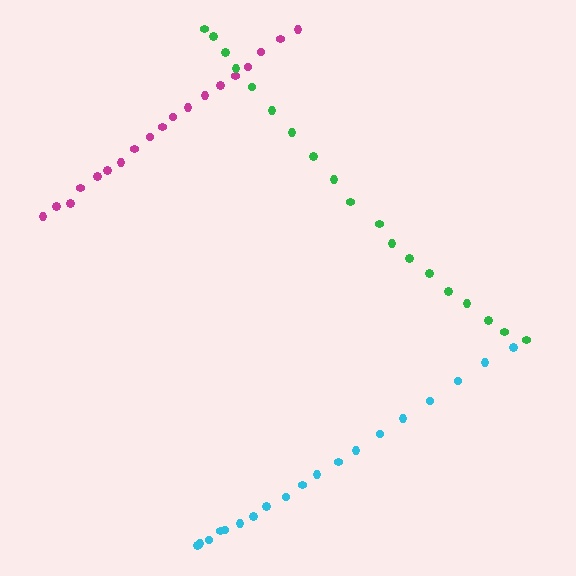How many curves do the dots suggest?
There are 3 distinct paths.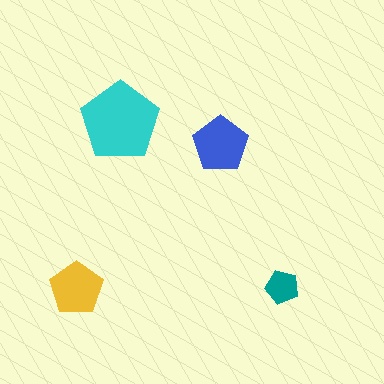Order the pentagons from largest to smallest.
the cyan one, the blue one, the yellow one, the teal one.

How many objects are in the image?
There are 4 objects in the image.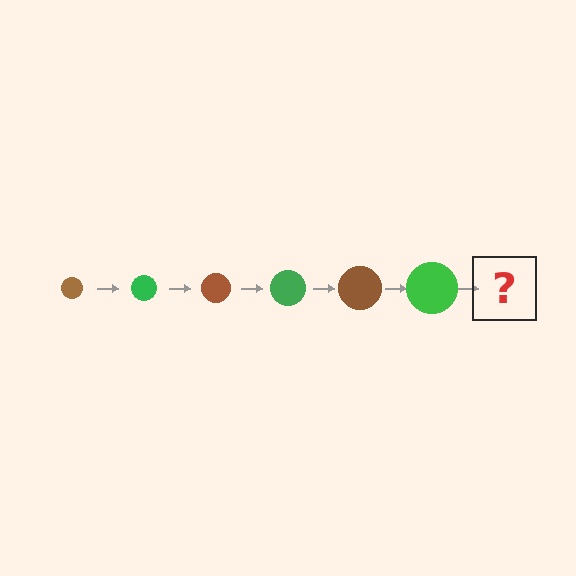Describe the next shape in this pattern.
It should be a brown circle, larger than the previous one.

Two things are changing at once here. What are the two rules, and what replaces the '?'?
The two rules are that the circle grows larger each step and the color cycles through brown and green. The '?' should be a brown circle, larger than the previous one.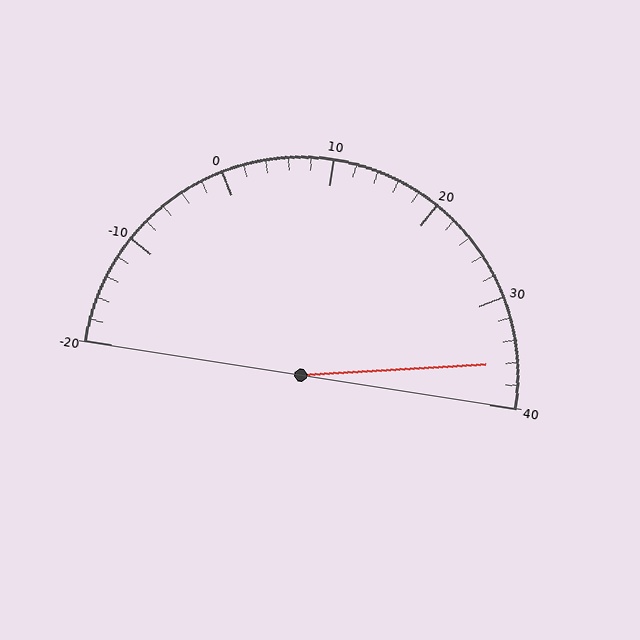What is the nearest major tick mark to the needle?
The nearest major tick mark is 40.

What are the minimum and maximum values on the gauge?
The gauge ranges from -20 to 40.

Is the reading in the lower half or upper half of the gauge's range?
The reading is in the upper half of the range (-20 to 40).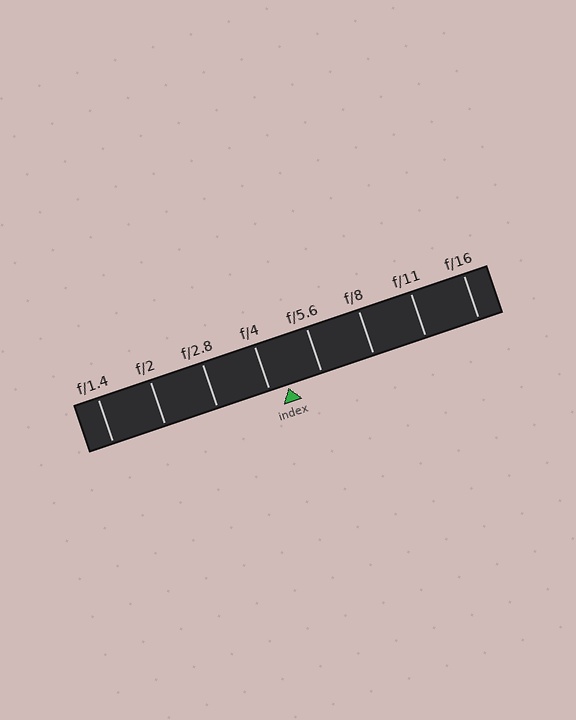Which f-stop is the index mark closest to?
The index mark is closest to f/4.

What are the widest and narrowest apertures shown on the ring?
The widest aperture shown is f/1.4 and the narrowest is f/16.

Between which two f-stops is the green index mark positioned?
The index mark is between f/4 and f/5.6.